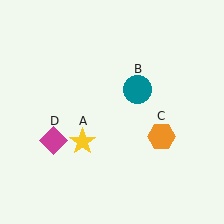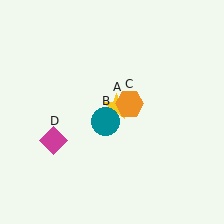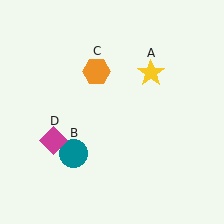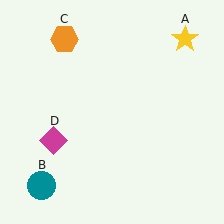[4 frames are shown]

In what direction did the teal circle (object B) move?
The teal circle (object B) moved down and to the left.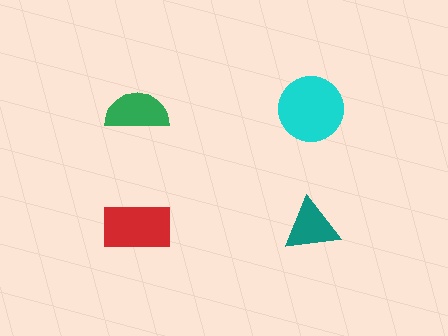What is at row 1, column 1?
A green semicircle.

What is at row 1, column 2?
A cyan circle.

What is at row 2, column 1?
A red rectangle.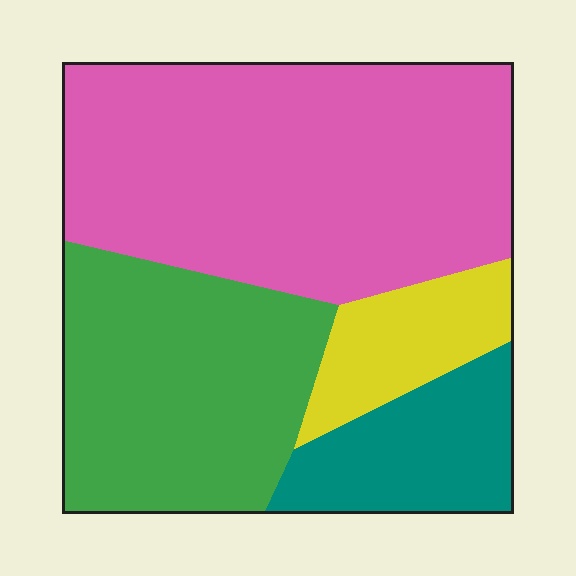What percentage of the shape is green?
Green covers 29% of the shape.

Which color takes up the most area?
Pink, at roughly 45%.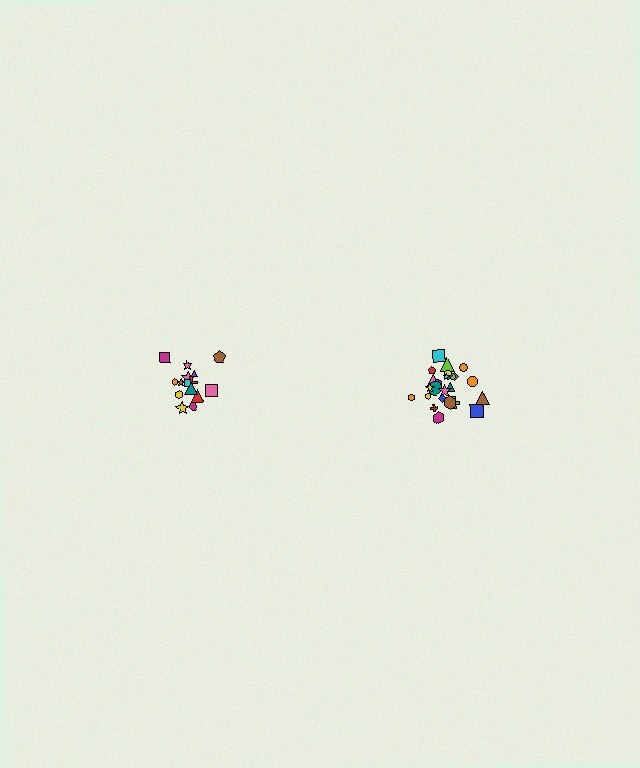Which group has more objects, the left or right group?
The right group.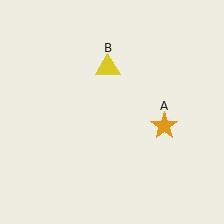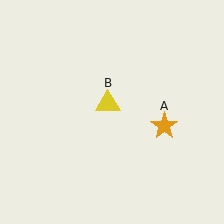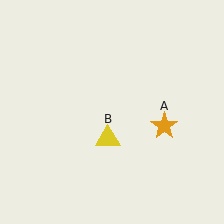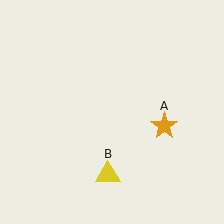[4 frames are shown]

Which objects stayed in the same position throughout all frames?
Orange star (object A) remained stationary.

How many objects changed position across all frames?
1 object changed position: yellow triangle (object B).